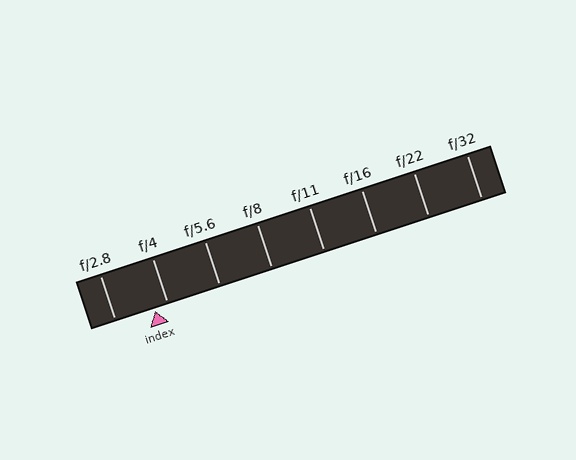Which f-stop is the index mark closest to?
The index mark is closest to f/4.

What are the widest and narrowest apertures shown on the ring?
The widest aperture shown is f/2.8 and the narrowest is f/32.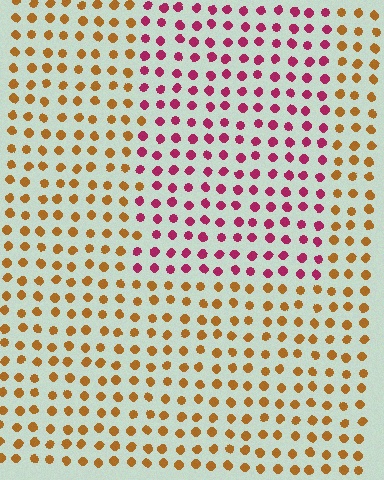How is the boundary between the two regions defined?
The boundary is defined purely by a slight shift in hue (about 60 degrees). Spacing, size, and orientation are identical on both sides.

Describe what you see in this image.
The image is filled with small brown elements in a uniform arrangement. A rectangle-shaped region is visible where the elements are tinted to a slightly different hue, forming a subtle color boundary.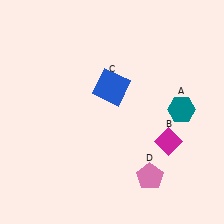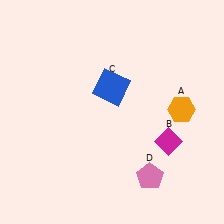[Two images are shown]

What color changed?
The hexagon (A) changed from teal in Image 1 to orange in Image 2.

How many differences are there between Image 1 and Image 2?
There is 1 difference between the two images.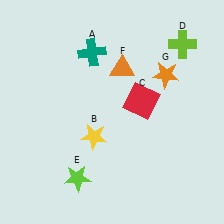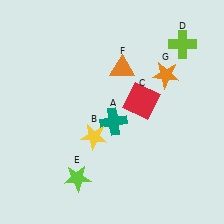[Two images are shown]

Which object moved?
The teal cross (A) moved down.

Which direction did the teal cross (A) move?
The teal cross (A) moved down.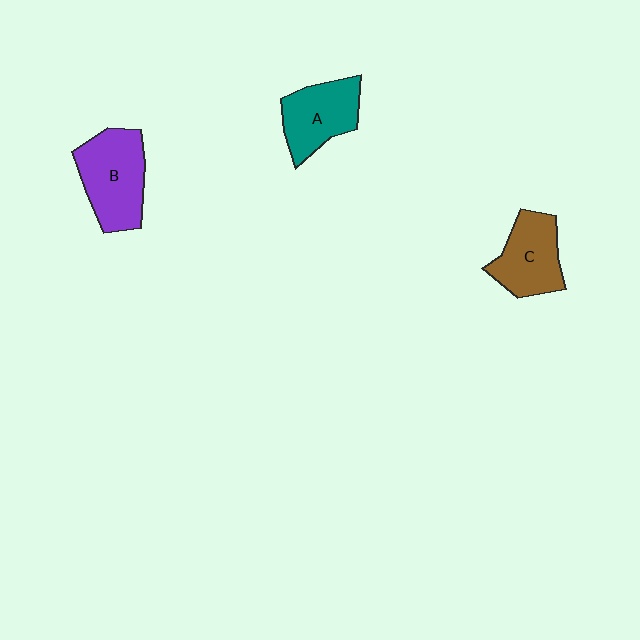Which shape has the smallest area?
Shape C (brown).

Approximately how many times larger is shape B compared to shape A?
Approximately 1.2 times.